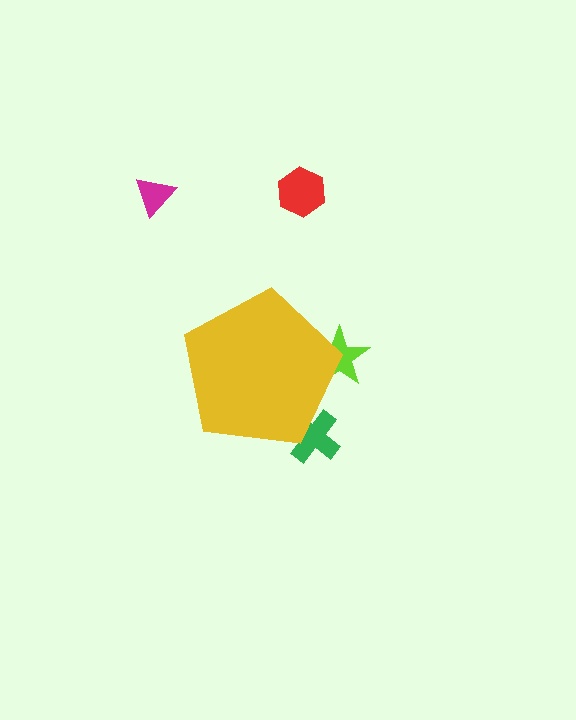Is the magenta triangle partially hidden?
No, the magenta triangle is fully visible.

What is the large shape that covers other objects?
A yellow pentagon.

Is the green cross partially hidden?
Yes, the green cross is partially hidden behind the yellow pentagon.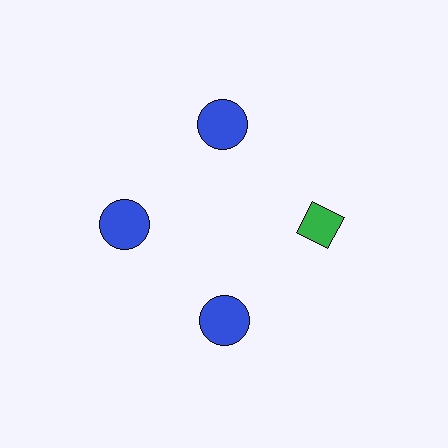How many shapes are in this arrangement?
There are 4 shapes arranged in a ring pattern.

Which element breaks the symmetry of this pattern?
The green diamond at roughly the 3 o'clock position breaks the symmetry. All other shapes are blue circles.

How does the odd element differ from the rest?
It differs in both color (green instead of blue) and shape (diamond instead of circle).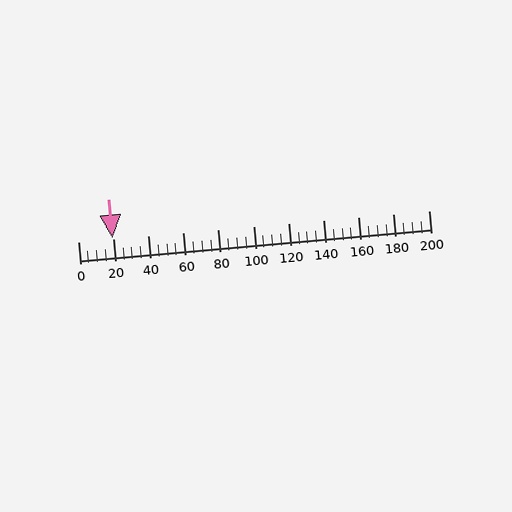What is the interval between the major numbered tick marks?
The major tick marks are spaced 20 units apart.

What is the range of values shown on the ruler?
The ruler shows values from 0 to 200.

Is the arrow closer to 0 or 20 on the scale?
The arrow is closer to 20.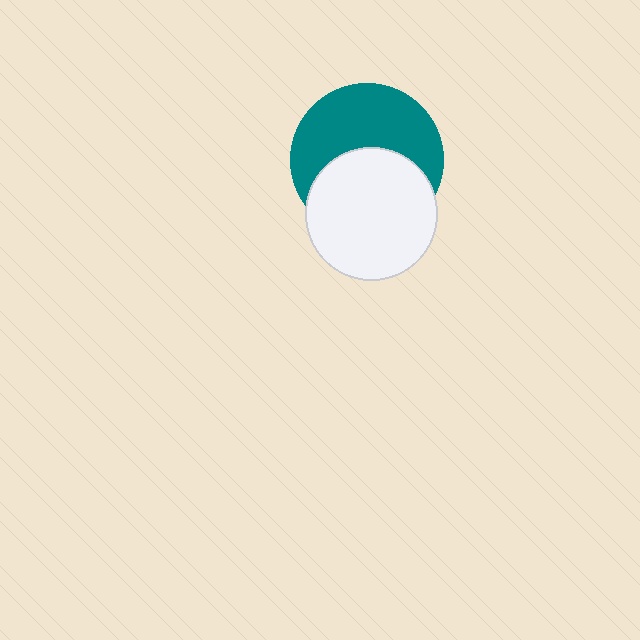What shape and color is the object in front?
The object in front is a white circle.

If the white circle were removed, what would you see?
You would see the complete teal circle.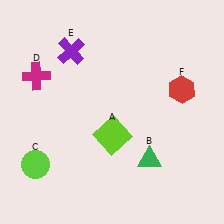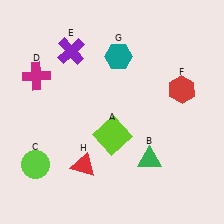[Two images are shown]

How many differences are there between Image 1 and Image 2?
There are 2 differences between the two images.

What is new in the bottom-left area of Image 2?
A red triangle (H) was added in the bottom-left area of Image 2.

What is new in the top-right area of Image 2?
A teal hexagon (G) was added in the top-right area of Image 2.